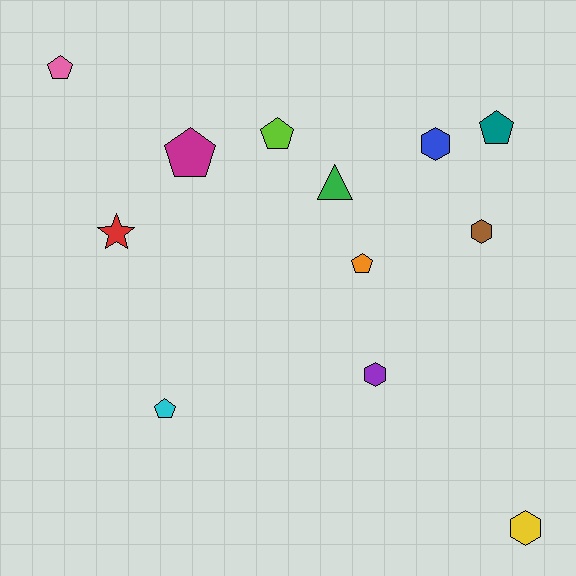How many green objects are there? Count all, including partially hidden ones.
There is 1 green object.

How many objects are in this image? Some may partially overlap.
There are 12 objects.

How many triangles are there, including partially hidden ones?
There is 1 triangle.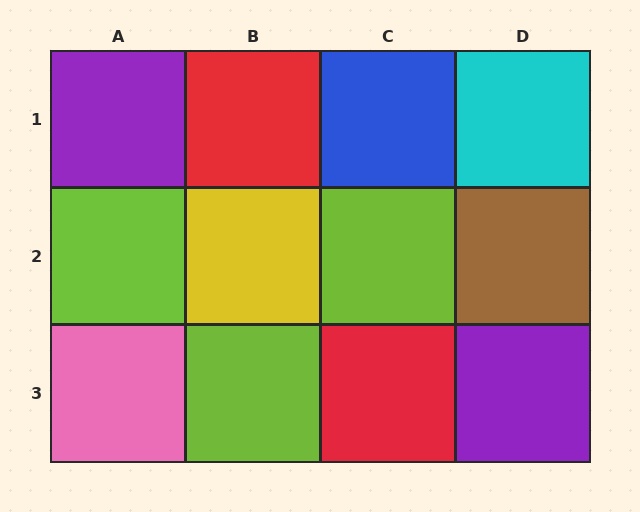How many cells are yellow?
1 cell is yellow.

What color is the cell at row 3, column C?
Red.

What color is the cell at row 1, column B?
Red.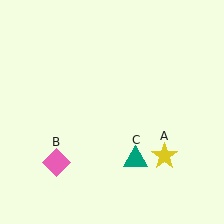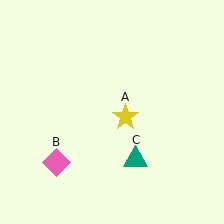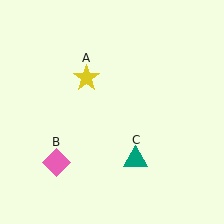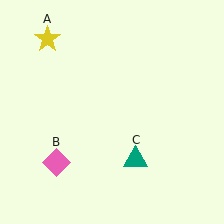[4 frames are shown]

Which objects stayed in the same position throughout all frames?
Pink diamond (object B) and teal triangle (object C) remained stationary.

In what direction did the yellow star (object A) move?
The yellow star (object A) moved up and to the left.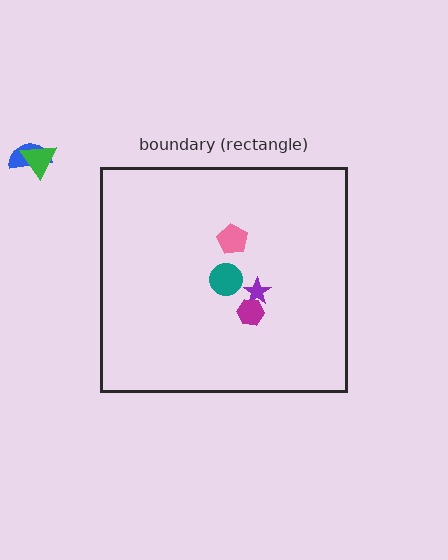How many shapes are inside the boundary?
4 inside, 2 outside.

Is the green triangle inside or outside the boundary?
Outside.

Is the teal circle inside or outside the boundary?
Inside.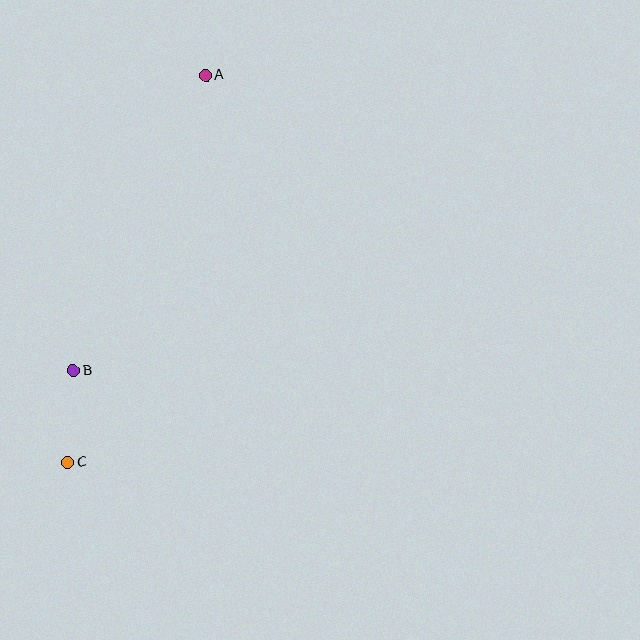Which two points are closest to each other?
Points B and C are closest to each other.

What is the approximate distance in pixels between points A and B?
The distance between A and B is approximately 323 pixels.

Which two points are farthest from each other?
Points A and C are farthest from each other.